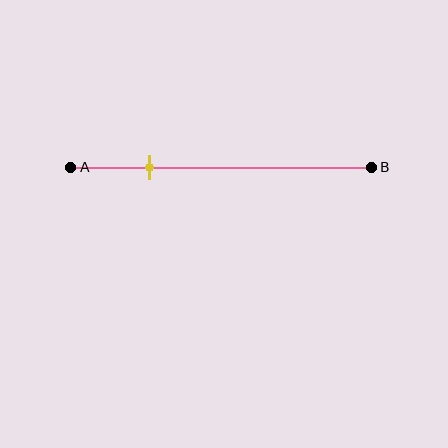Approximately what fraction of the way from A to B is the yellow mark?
The yellow mark is approximately 25% of the way from A to B.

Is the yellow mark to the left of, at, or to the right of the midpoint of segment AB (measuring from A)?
The yellow mark is to the left of the midpoint of segment AB.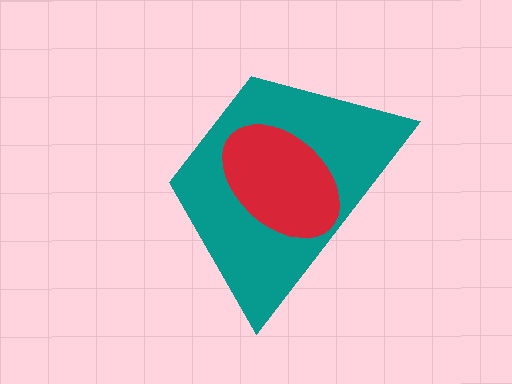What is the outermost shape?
The teal trapezoid.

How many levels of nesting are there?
2.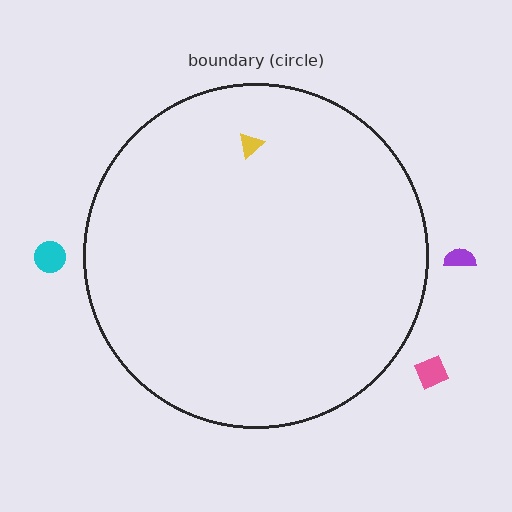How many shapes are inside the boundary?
1 inside, 3 outside.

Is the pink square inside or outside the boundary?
Outside.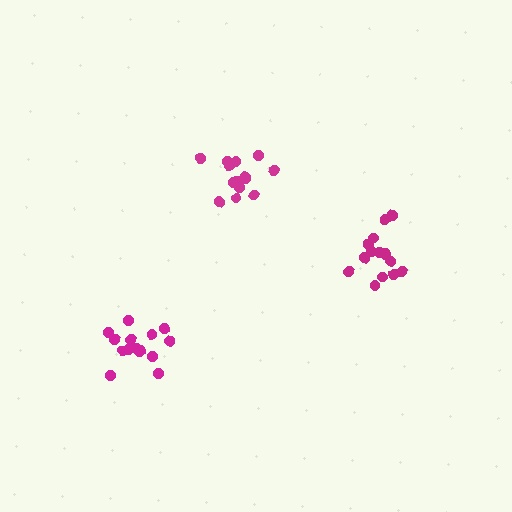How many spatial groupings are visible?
There are 3 spatial groupings.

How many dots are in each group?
Group 1: 15 dots, Group 2: 15 dots, Group 3: 15 dots (45 total).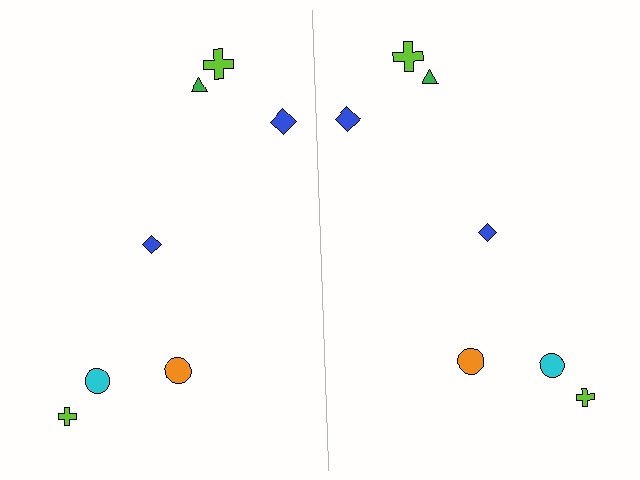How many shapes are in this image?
There are 14 shapes in this image.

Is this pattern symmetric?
Yes, this pattern has bilateral (reflection) symmetry.